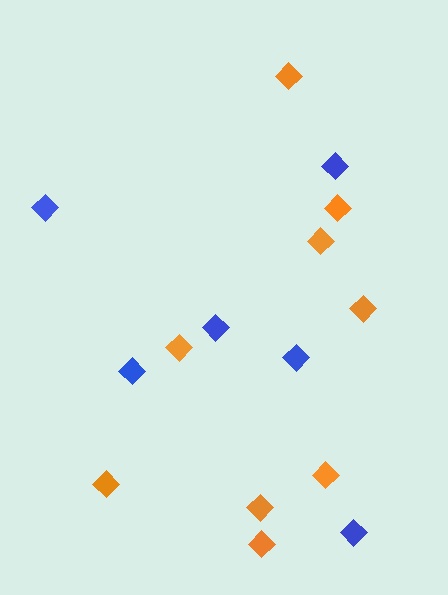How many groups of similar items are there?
There are 2 groups: one group of orange diamonds (9) and one group of blue diamonds (6).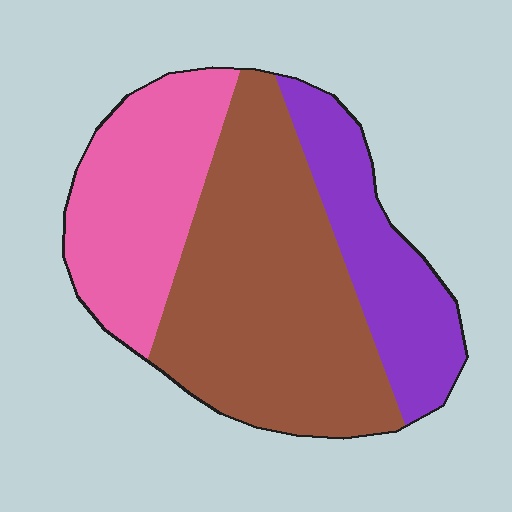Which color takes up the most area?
Brown, at roughly 50%.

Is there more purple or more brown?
Brown.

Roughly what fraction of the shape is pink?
Pink takes up between a sixth and a third of the shape.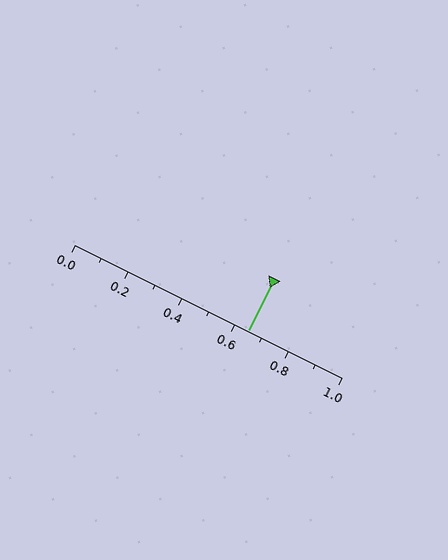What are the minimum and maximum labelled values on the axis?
The axis runs from 0.0 to 1.0.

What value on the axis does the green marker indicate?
The marker indicates approximately 0.65.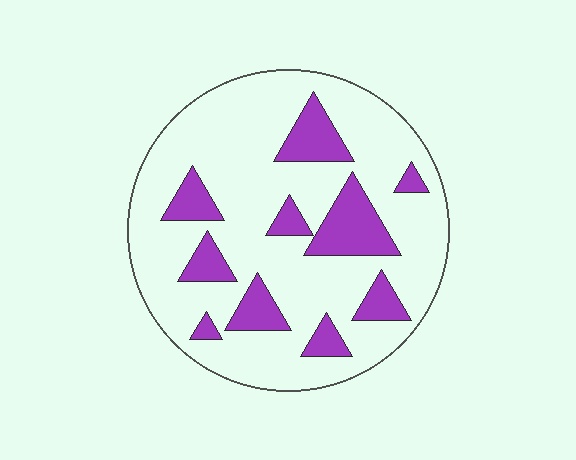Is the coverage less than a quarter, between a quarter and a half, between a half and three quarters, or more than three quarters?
Less than a quarter.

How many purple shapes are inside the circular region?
10.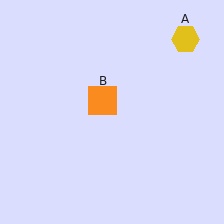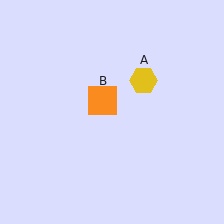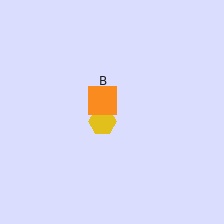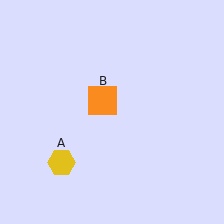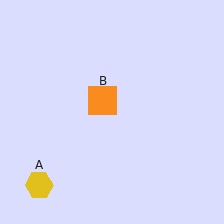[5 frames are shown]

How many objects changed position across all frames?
1 object changed position: yellow hexagon (object A).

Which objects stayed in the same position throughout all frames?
Orange square (object B) remained stationary.